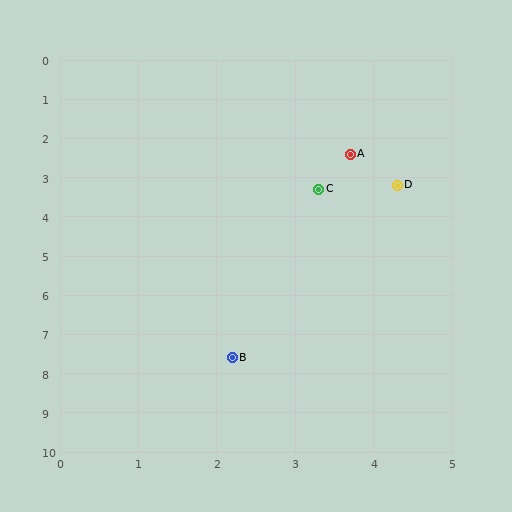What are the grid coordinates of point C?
Point C is at approximately (3.3, 3.3).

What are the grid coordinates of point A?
Point A is at approximately (3.7, 2.4).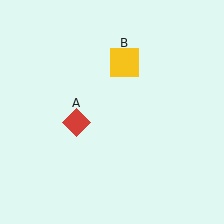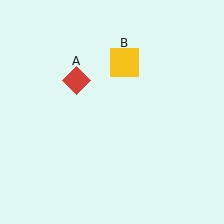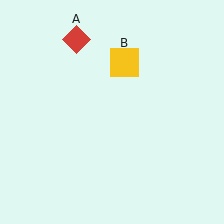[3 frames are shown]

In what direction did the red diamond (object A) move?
The red diamond (object A) moved up.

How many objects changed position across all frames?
1 object changed position: red diamond (object A).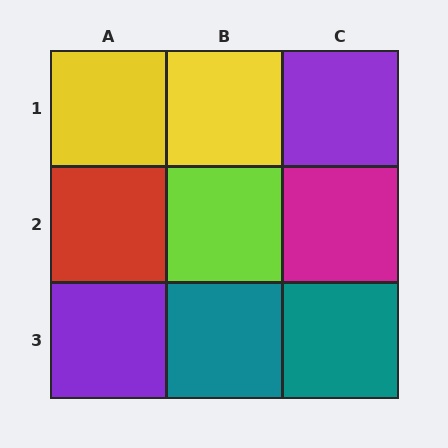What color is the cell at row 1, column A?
Yellow.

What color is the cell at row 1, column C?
Purple.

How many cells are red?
1 cell is red.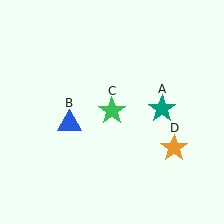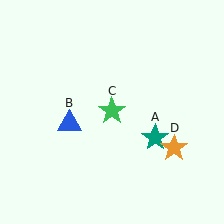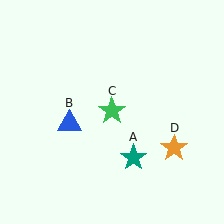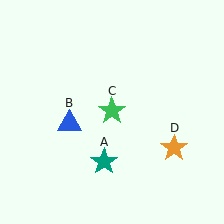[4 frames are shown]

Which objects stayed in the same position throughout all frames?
Blue triangle (object B) and green star (object C) and orange star (object D) remained stationary.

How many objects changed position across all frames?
1 object changed position: teal star (object A).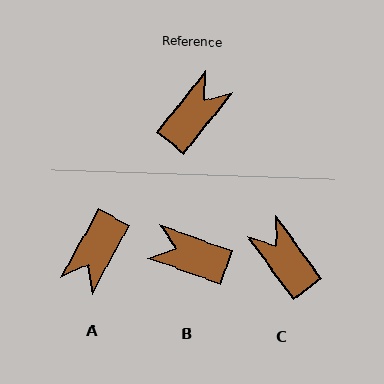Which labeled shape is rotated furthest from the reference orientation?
A, about 170 degrees away.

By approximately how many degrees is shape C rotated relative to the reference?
Approximately 75 degrees counter-clockwise.